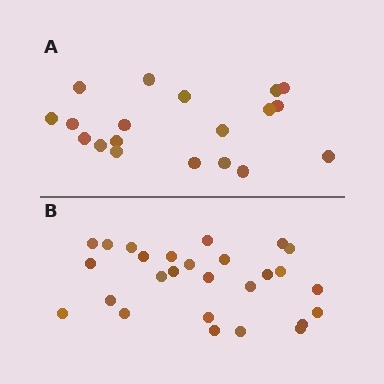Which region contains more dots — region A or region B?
Region B (the bottom region) has more dots.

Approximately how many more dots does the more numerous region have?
Region B has roughly 8 or so more dots than region A.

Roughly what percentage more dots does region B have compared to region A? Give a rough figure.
About 40% more.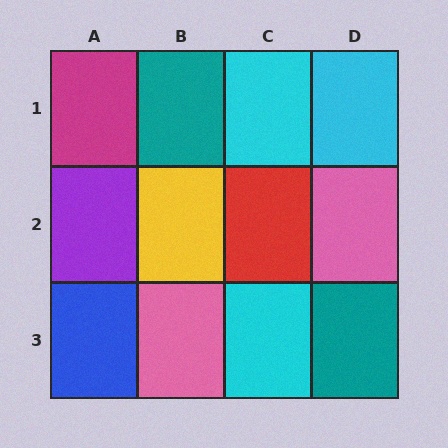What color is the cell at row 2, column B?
Yellow.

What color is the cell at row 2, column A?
Purple.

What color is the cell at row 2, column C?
Red.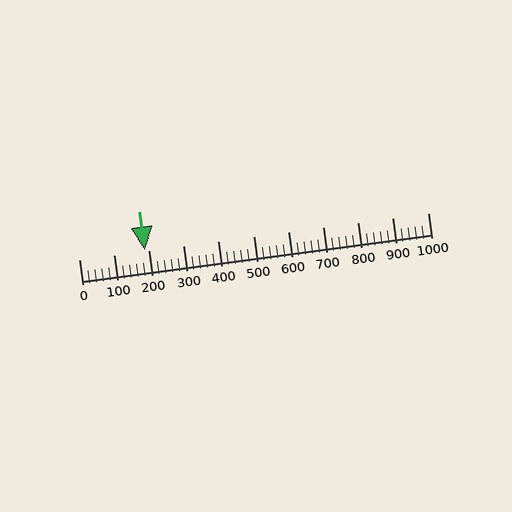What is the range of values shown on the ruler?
The ruler shows values from 0 to 1000.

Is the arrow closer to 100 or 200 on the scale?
The arrow is closer to 200.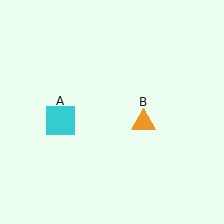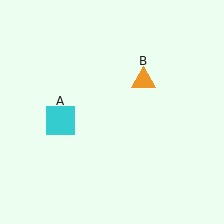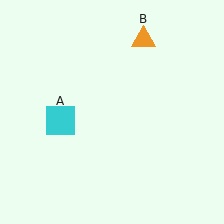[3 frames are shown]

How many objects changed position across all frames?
1 object changed position: orange triangle (object B).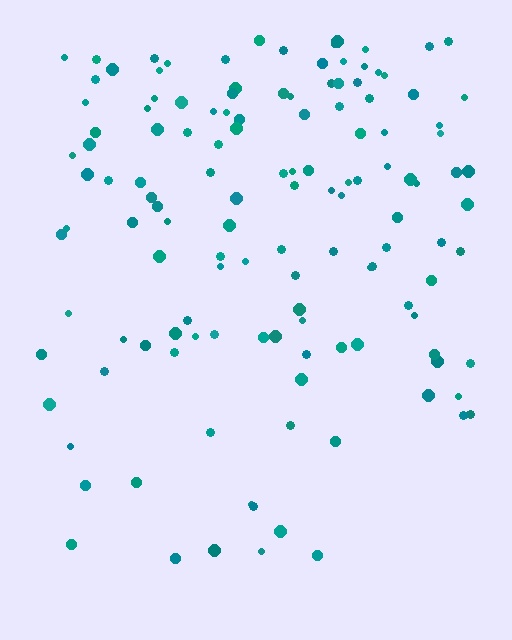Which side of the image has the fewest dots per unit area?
The bottom.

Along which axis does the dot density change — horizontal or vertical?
Vertical.